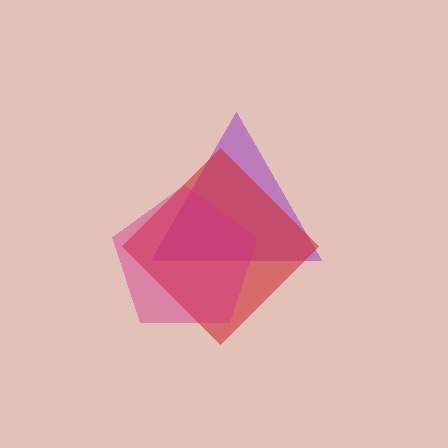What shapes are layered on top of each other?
The layered shapes are: a purple triangle, a red diamond, a magenta pentagon.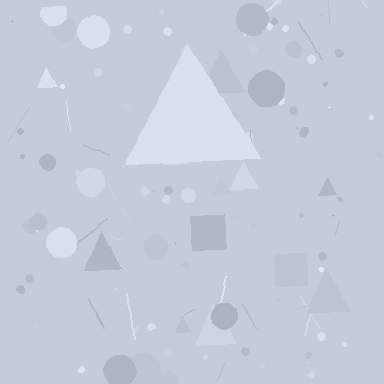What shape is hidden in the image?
A triangle is hidden in the image.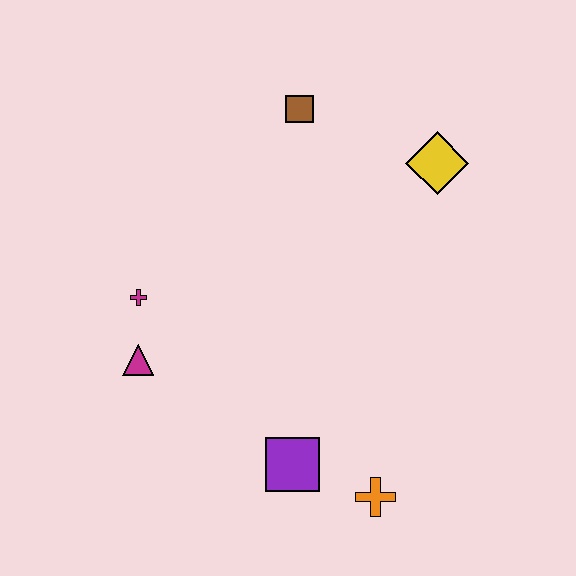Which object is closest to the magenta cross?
The magenta triangle is closest to the magenta cross.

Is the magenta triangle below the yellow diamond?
Yes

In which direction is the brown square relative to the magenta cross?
The brown square is above the magenta cross.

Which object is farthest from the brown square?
The orange cross is farthest from the brown square.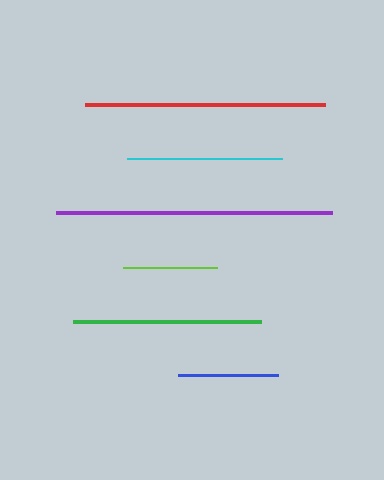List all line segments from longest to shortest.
From longest to shortest: purple, red, green, cyan, blue, lime.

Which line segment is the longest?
The purple line is the longest at approximately 277 pixels.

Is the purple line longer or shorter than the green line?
The purple line is longer than the green line.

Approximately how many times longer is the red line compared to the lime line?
The red line is approximately 2.6 times the length of the lime line.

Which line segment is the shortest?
The lime line is the shortest at approximately 94 pixels.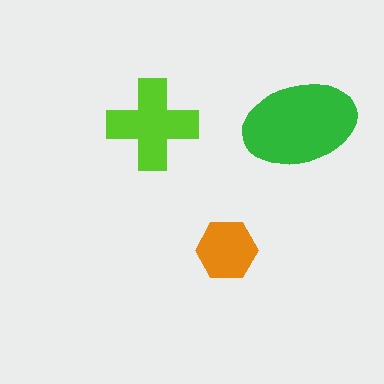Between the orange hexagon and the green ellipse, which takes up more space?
The green ellipse.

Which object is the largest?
The green ellipse.